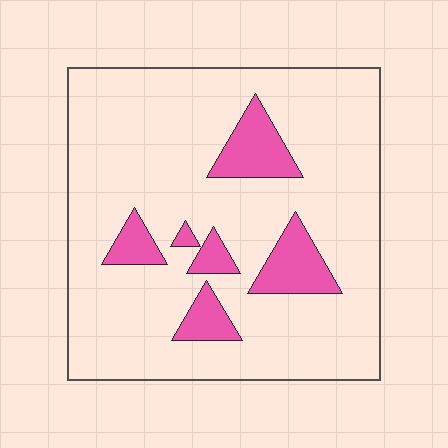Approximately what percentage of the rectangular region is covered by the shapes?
Approximately 15%.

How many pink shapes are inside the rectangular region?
6.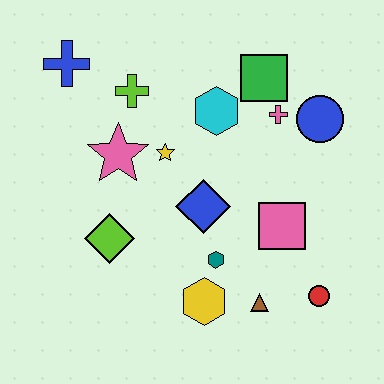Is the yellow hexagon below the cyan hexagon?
Yes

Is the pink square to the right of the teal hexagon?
Yes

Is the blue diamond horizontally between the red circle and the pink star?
Yes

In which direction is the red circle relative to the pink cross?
The red circle is below the pink cross.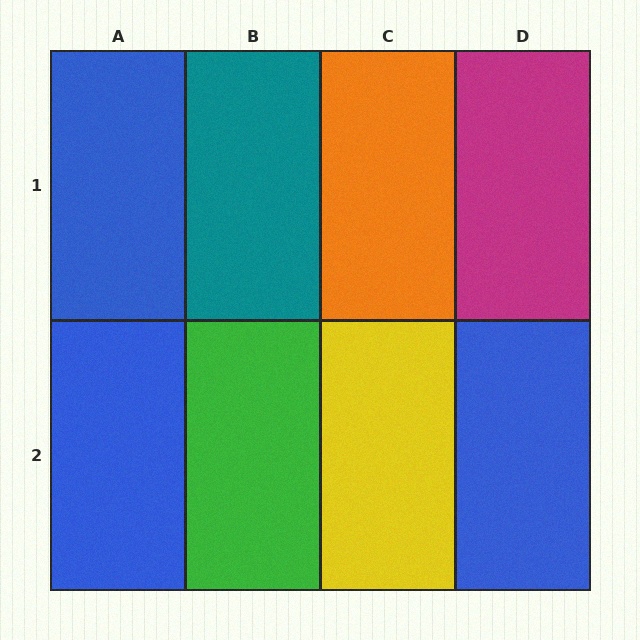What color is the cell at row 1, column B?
Teal.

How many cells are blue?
3 cells are blue.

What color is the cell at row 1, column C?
Orange.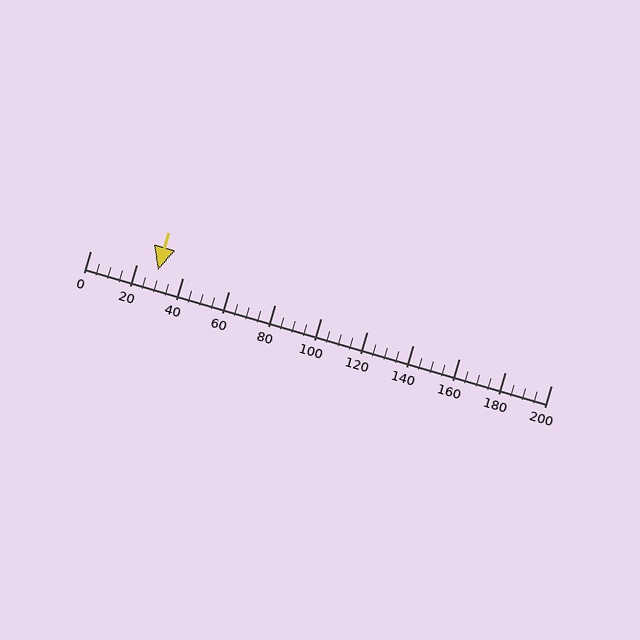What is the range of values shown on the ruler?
The ruler shows values from 0 to 200.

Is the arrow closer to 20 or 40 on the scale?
The arrow is closer to 20.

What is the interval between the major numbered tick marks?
The major tick marks are spaced 20 units apart.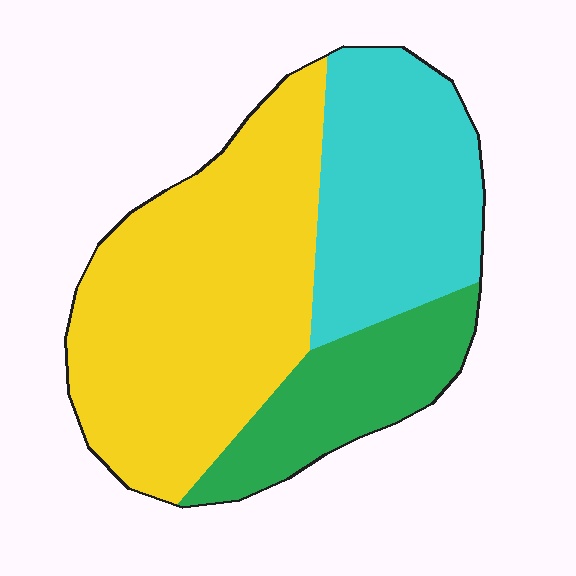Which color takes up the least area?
Green, at roughly 20%.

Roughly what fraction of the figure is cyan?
Cyan takes up about one third (1/3) of the figure.